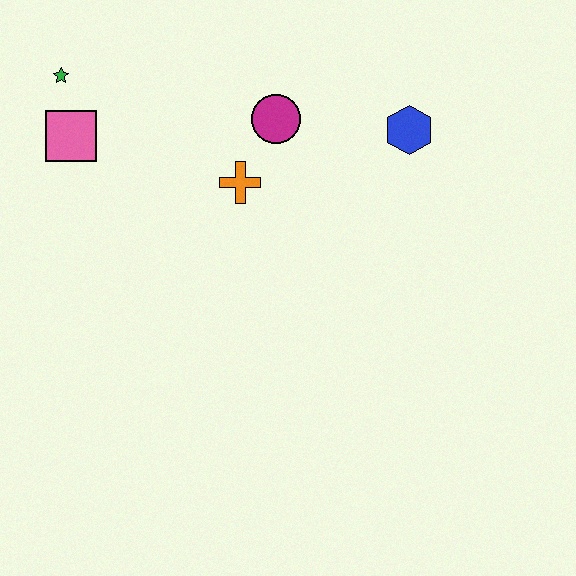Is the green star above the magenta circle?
Yes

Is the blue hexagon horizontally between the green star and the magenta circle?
No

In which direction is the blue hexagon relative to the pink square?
The blue hexagon is to the right of the pink square.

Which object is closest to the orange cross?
The magenta circle is closest to the orange cross.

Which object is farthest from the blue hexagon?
The green star is farthest from the blue hexagon.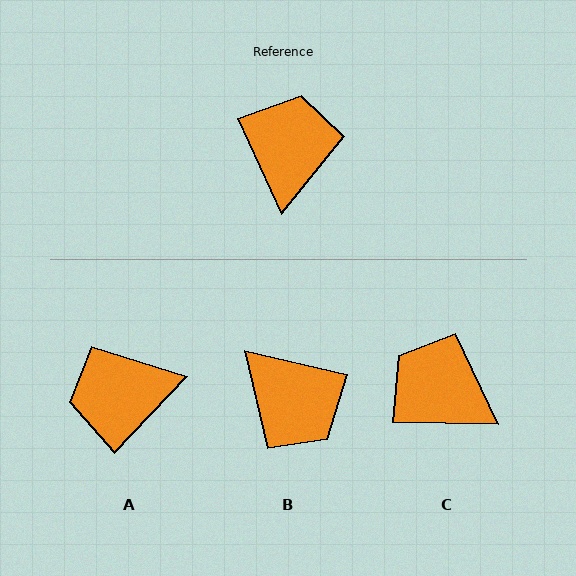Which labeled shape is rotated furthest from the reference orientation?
B, about 127 degrees away.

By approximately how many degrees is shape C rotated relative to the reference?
Approximately 65 degrees counter-clockwise.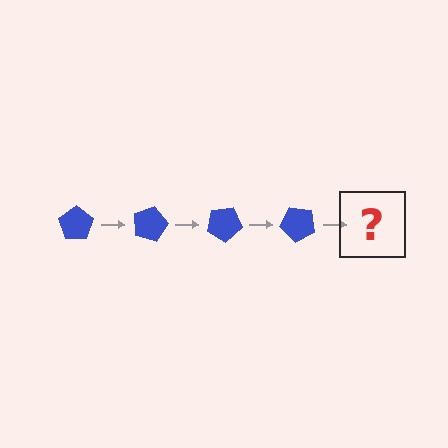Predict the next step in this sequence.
The next step is a blue pentagon rotated 60 degrees.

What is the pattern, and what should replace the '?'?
The pattern is that the pentagon rotates 15 degrees each step. The '?' should be a blue pentagon rotated 60 degrees.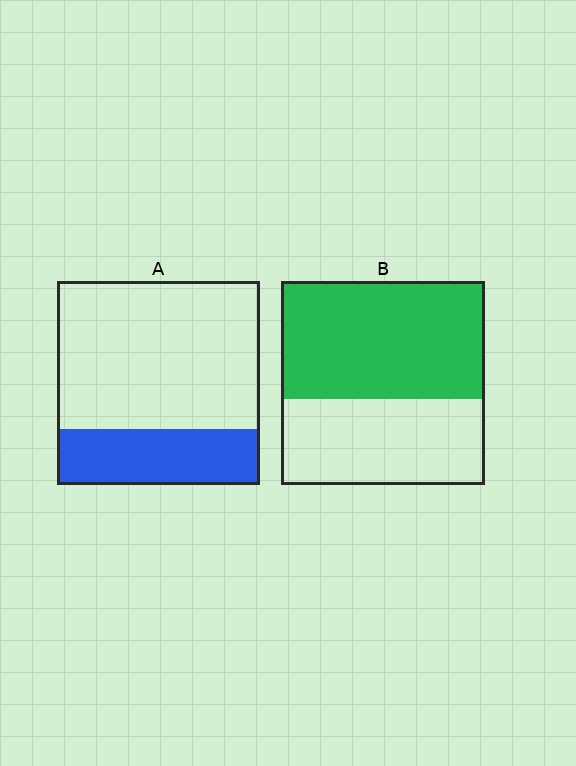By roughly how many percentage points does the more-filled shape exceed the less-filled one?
By roughly 30 percentage points (B over A).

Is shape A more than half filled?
No.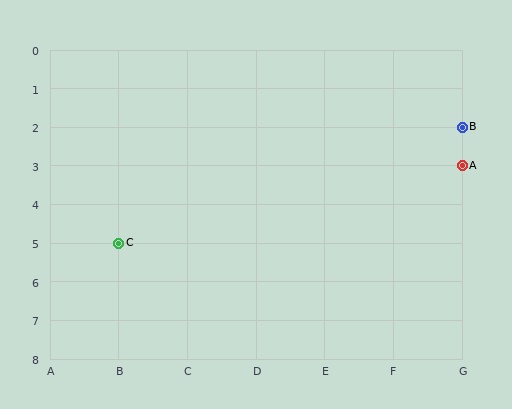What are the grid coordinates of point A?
Point A is at grid coordinates (G, 3).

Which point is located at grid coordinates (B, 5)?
Point C is at (B, 5).